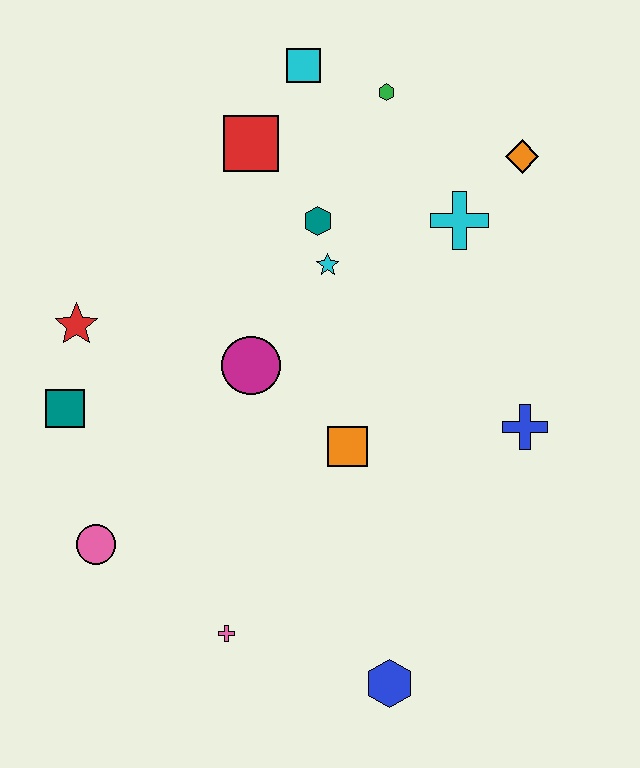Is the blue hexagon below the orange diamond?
Yes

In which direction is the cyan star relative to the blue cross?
The cyan star is to the left of the blue cross.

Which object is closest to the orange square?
The magenta circle is closest to the orange square.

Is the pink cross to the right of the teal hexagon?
No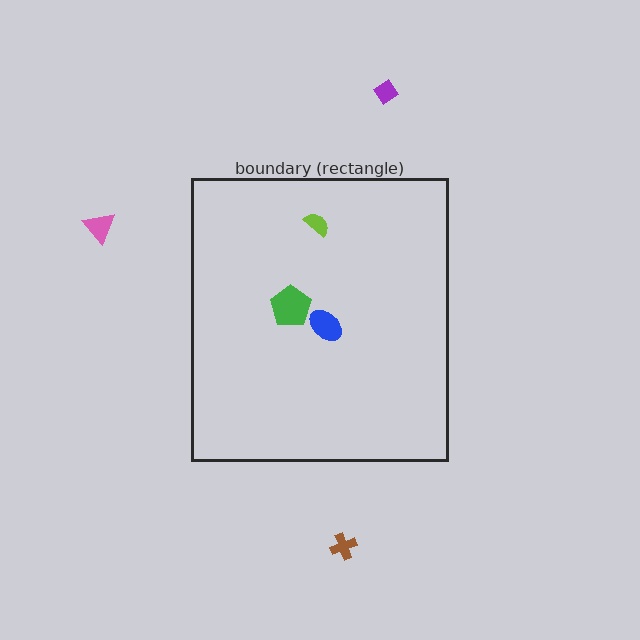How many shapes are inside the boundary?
3 inside, 3 outside.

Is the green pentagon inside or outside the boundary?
Inside.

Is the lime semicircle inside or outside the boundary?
Inside.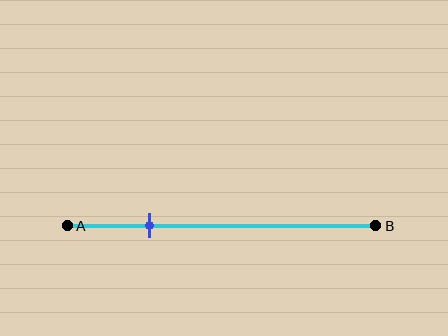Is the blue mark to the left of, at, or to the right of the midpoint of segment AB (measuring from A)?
The blue mark is to the left of the midpoint of segment AB.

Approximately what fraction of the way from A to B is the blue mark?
The blue mark is approximately 25% of the way from A to B.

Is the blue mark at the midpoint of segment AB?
No, the mark is at about 25% from A, not at the 50% midpoint.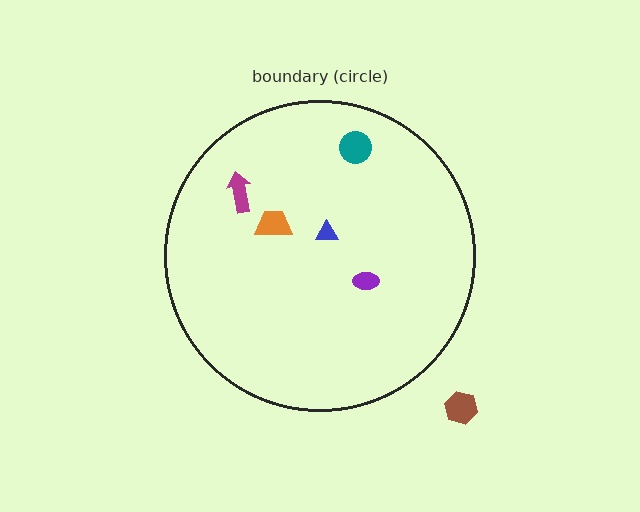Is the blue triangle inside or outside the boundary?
Inside.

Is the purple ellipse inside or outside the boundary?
Inside.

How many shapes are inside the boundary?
5 inside, 1 outside.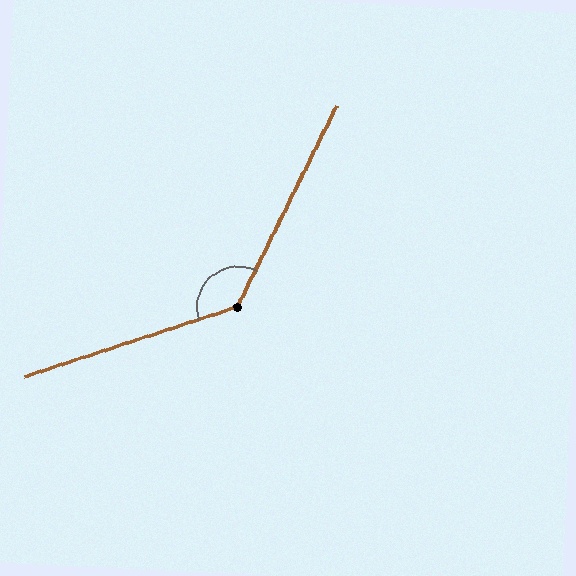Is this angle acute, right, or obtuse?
It is obtuse.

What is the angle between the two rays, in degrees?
Approximately 134 degrees.